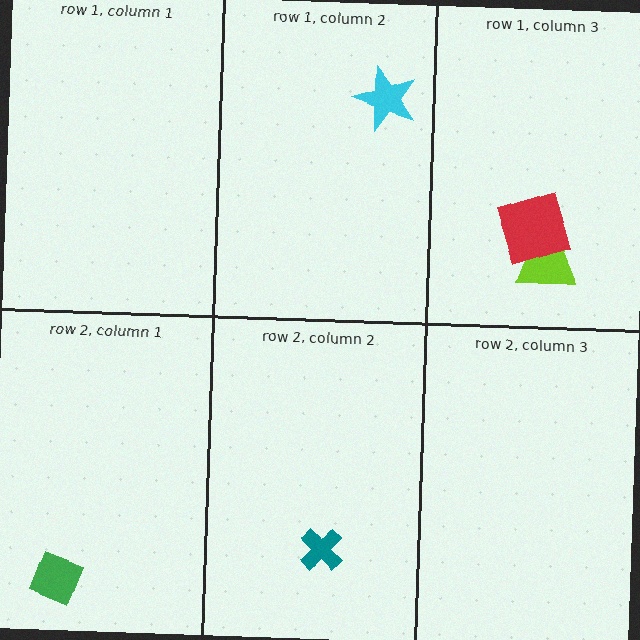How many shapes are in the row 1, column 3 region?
2.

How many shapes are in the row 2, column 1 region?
1.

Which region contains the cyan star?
The row 1, column 2 region.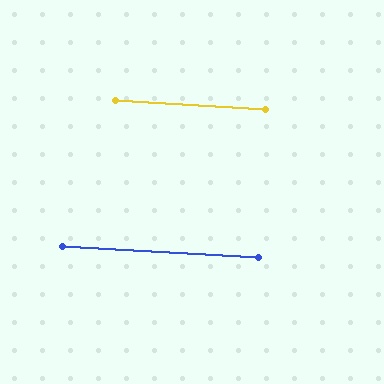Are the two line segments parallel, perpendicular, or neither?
Parallel — their directions differ by only 0.0°.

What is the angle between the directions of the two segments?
Approximately 0 degrees.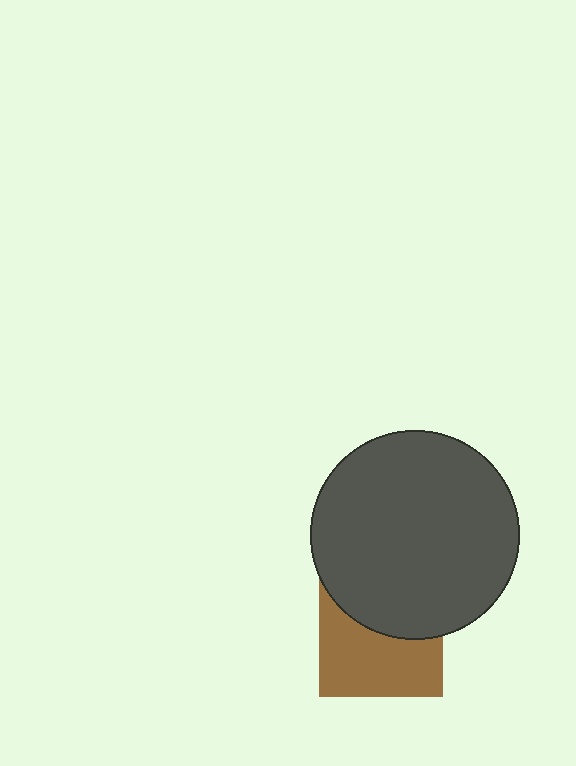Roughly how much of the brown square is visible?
About half of it is visible (roughly 57%).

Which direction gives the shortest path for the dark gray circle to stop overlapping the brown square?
Moving up gives the shortest separation.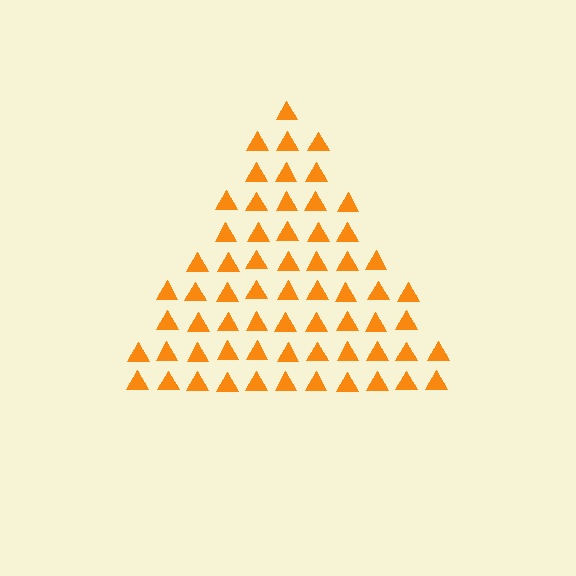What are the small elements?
The small elements are triangles.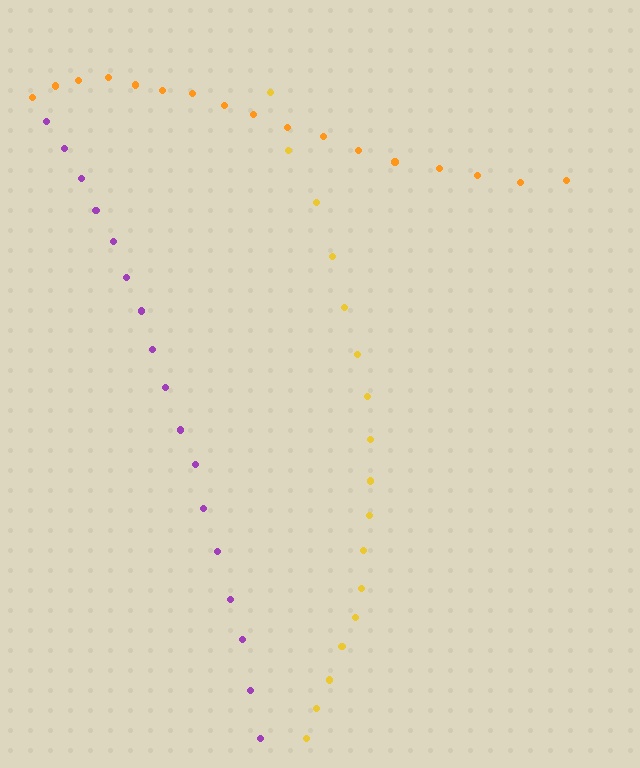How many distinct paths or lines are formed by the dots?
There are 3 distinct paths.